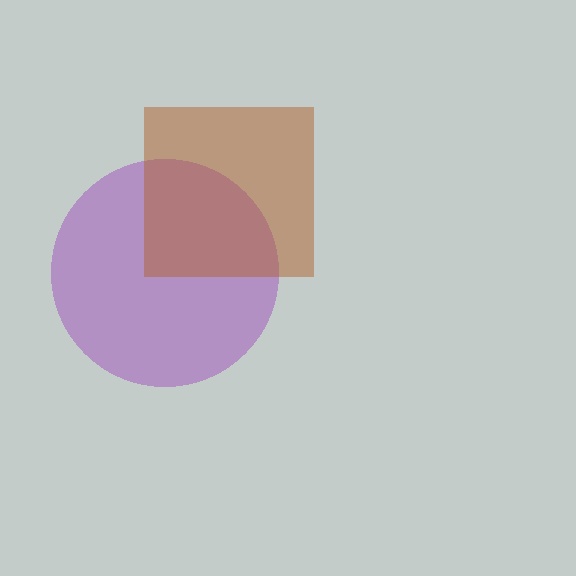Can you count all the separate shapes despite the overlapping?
Yes, there are 2 separate shapes.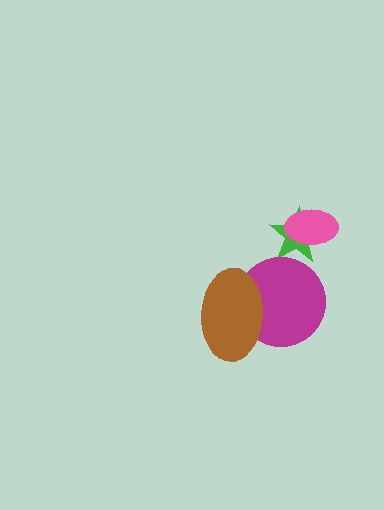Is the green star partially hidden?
Yes, it is partially covered by another shape.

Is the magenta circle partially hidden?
Yes, it is partially covered by another shape.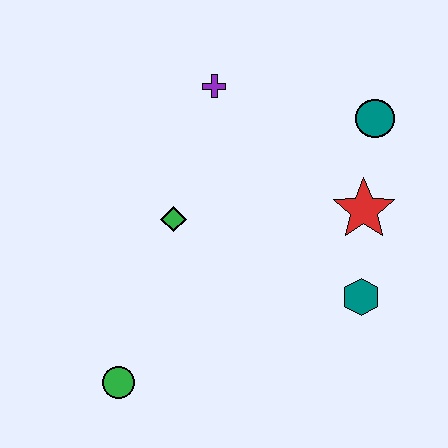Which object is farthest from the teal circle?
The green circle is farthest from the teal circle.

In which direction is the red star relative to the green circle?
The red star is to the right of the green circle.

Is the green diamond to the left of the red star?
Yes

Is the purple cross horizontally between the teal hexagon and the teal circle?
No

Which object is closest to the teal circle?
The red star is closest to the teal circle.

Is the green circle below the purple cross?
Yes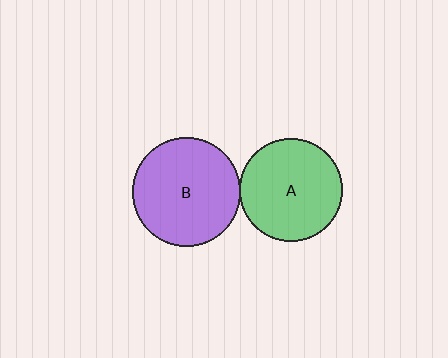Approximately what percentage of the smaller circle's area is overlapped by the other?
Approximately 5%.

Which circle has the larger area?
Circle B (purple).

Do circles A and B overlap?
Yes.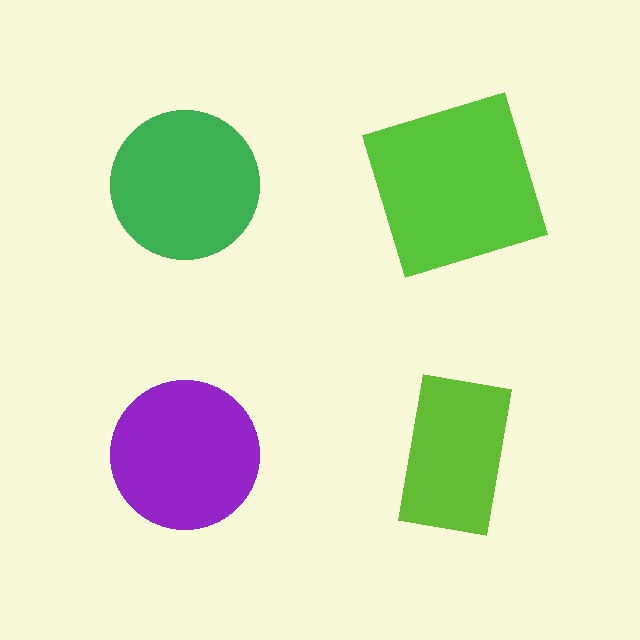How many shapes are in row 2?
2 shapes.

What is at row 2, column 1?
A purple circle.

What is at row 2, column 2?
A lime rectangle.